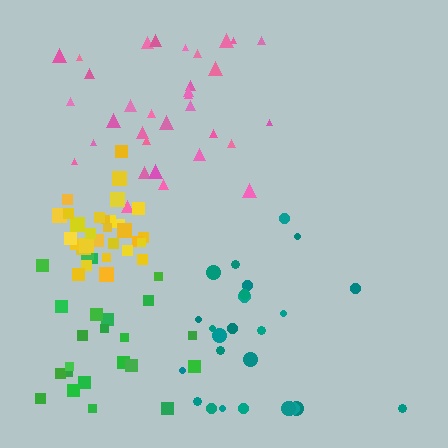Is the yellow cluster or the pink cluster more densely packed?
Yellow.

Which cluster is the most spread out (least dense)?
Teal.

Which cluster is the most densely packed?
Yellow.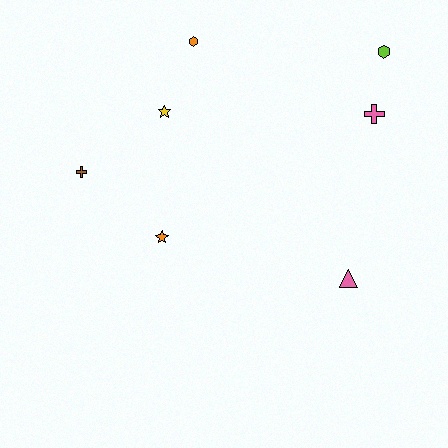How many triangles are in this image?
There is 1 triangle.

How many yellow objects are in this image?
There is 1 yellow object.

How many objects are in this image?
There are 7 objects.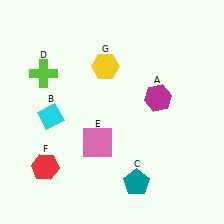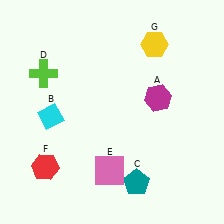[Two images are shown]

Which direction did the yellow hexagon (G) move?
The yellow hexagon (G) moved right.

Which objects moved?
The objects that moved are: the pink square (E), the yellow hexagon (G).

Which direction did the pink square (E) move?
The pink square (E) moved down.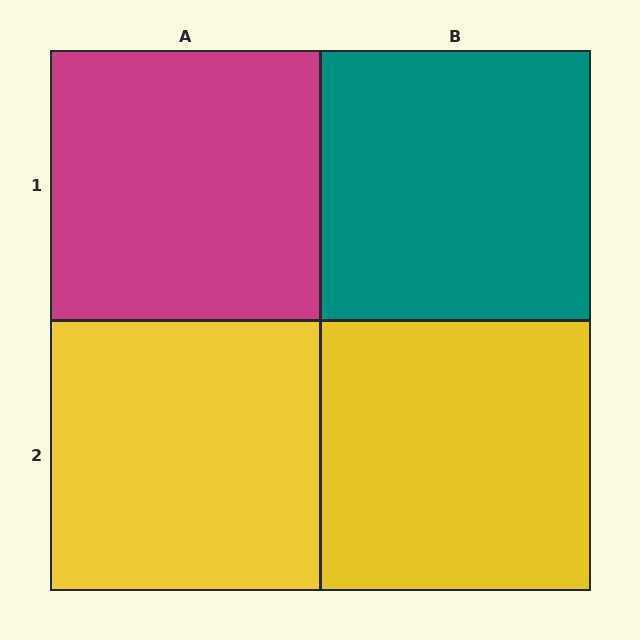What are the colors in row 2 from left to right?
Yellow, yellow.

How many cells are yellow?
2 cells are yellow.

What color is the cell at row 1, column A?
Magenta.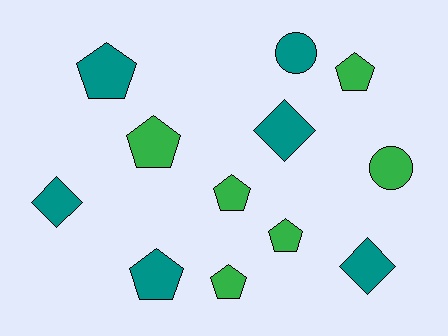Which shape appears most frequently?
Pentagon, with 7 objects.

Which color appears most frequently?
Green, with 6 objects.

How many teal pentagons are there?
There are 2 teal pentagons.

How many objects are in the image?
There are 12 objects.